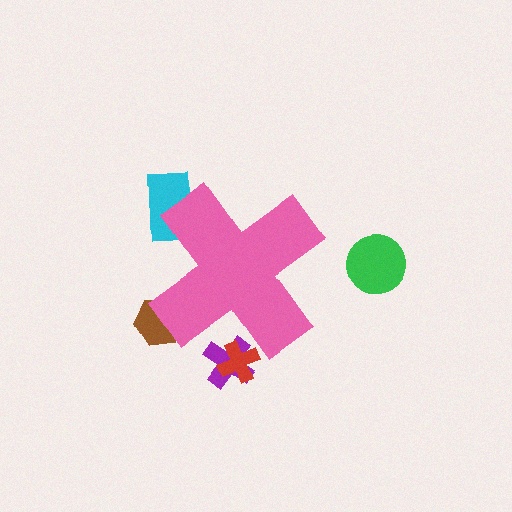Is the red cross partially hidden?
Yes, the red cross is partially hidden behind the pink cross.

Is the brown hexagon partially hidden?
Yes, the brown hexagon is partially hidden behind the pink cross.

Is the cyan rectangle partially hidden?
Yes, the cyan rectangle is partially hidden behind the pink cross.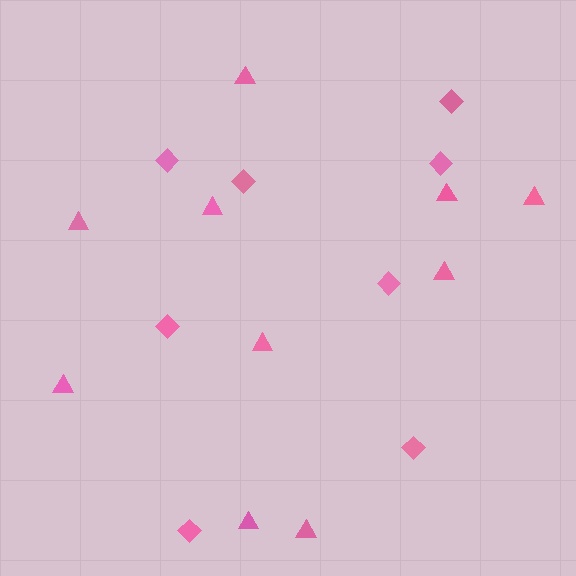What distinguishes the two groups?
There are 2 groups: one group of diamonds (8) and one group of triangles (10).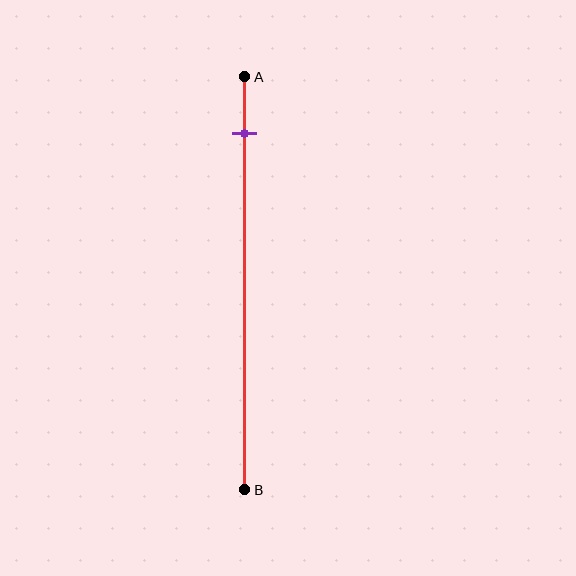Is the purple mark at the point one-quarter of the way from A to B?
No, the mark is at about 15% from A, not at the 25% one-quarter point.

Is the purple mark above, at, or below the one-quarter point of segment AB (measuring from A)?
The purple mark is above the one-quarter point of segment AB.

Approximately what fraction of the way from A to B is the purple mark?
The purple mark is approximately 15% of the way from A to B.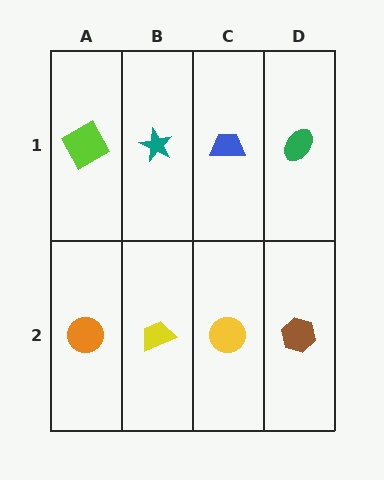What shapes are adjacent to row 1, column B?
A yellow trapezoid (row 2, column B), a lime square (row 1, column A), a blue trapezoid (row 1, column C).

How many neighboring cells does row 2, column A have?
2.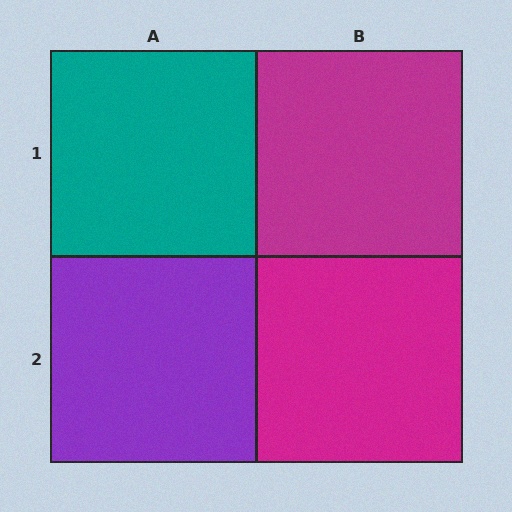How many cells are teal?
1 cell is teal.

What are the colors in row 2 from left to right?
Purple, magenta.